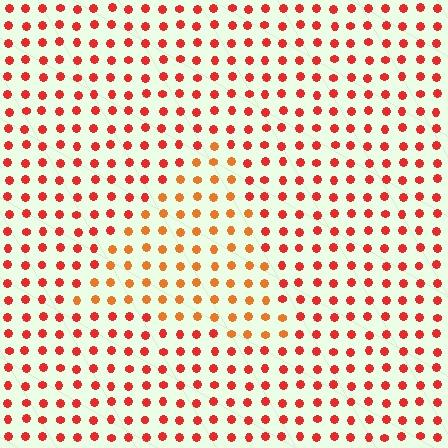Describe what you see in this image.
The image is filled with small red elements in a uniform arrangement. A triangle-shaped region is visible where the elements are tinted to a slightly different hue, forming a subtle color boundary.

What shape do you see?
I see a triangle.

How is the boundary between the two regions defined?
The boundary is defined purely by a slight shift in hue (about 26 degrees). Spacing, size, and orientation are identical on both sides.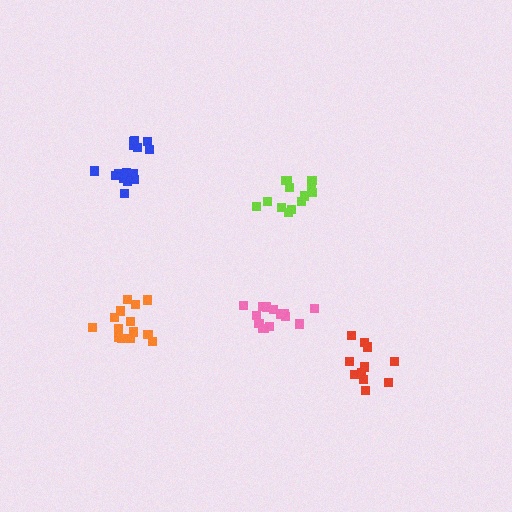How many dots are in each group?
Group 1: 15 dots, Group 2: 14 dots, Group 3: 14 dots, Group 4: 13 dots, Group 5: 11 dots (67 total).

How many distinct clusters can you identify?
There are 5 distinct clusters.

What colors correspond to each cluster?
The clusters are colored: blue, orange, pink, lime, red.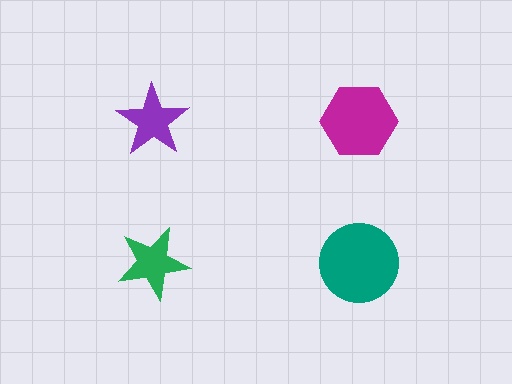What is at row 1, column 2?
A magenta hexagon.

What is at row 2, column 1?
A green star.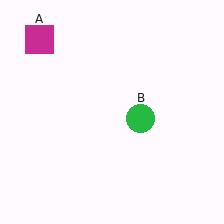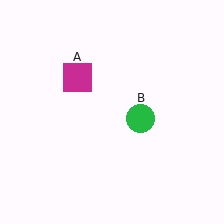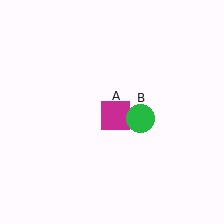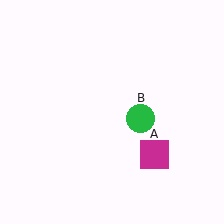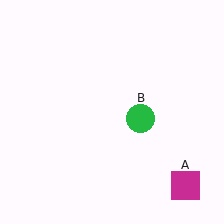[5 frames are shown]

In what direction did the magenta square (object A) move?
The magenta square (object A) moved down and to the right.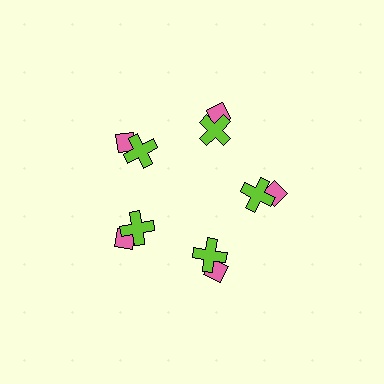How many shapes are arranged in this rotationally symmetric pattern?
There are 10 shapes, arranged in 5 groups of 2.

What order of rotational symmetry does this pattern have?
This pattern has 5-fold rotational symmetry.